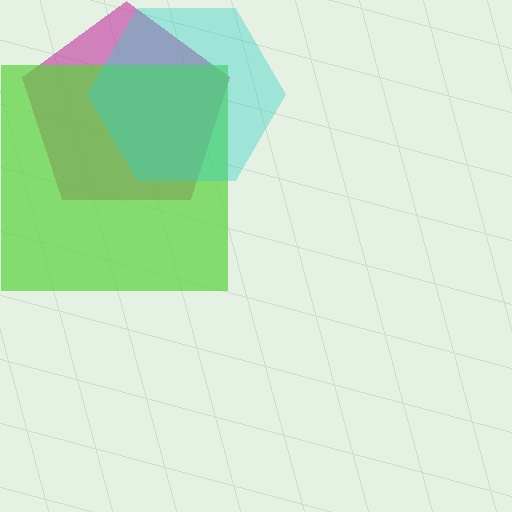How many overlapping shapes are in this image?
There are 3 overlapping shapes in the image.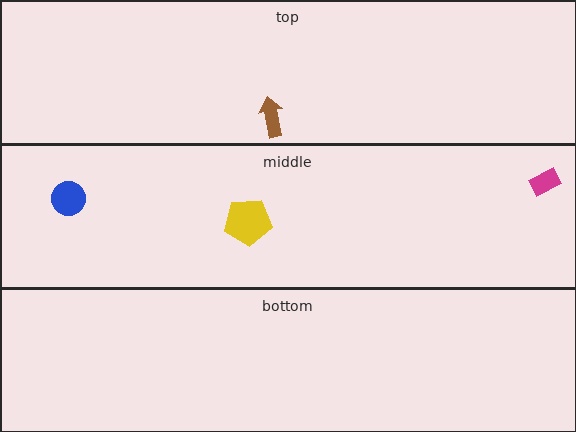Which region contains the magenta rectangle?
The middle region.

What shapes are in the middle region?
The yellow pentagon, the magenta rectangle, the blue circle.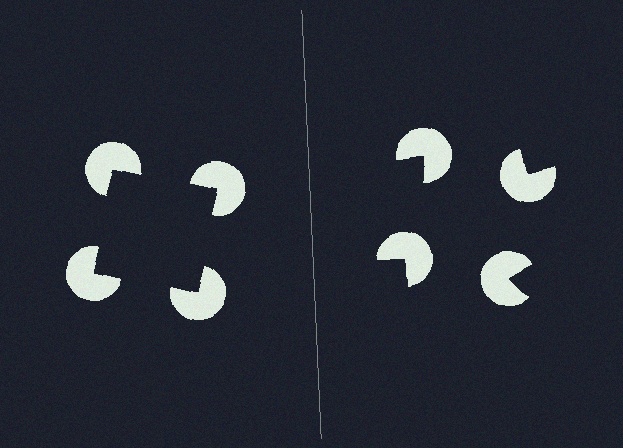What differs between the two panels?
The pac-man discs are positioned identically on both sides; only the wedge orientations differ. On the left they align to a square; on the right they are misaligned.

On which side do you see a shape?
An illusory square appears on the left side. On the right side the wedge cuts are rotated, so no coherent shape forms.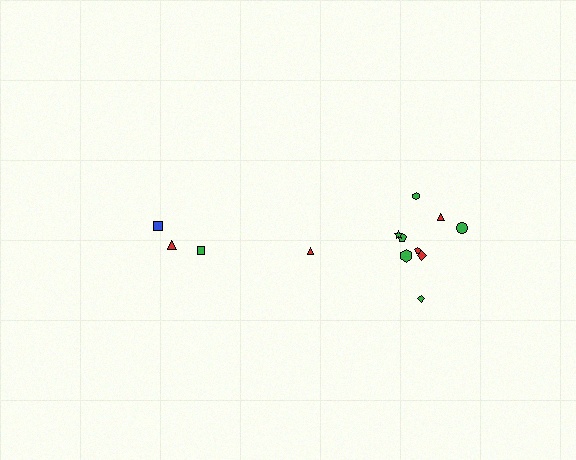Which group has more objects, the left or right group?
The right group.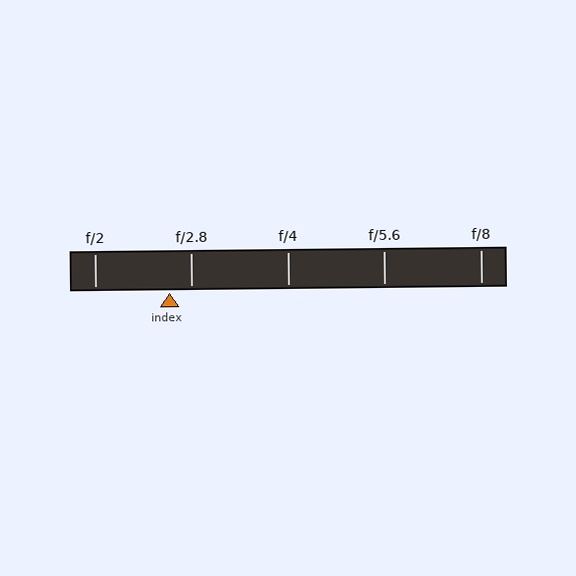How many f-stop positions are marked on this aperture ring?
There are 5 f-stop positions marked.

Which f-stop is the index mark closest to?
The index mark is closest to f/2.8.